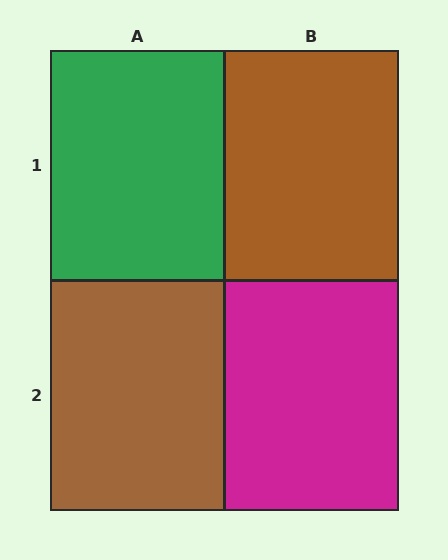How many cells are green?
1 cell is green.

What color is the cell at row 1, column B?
Brown.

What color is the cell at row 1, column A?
Green.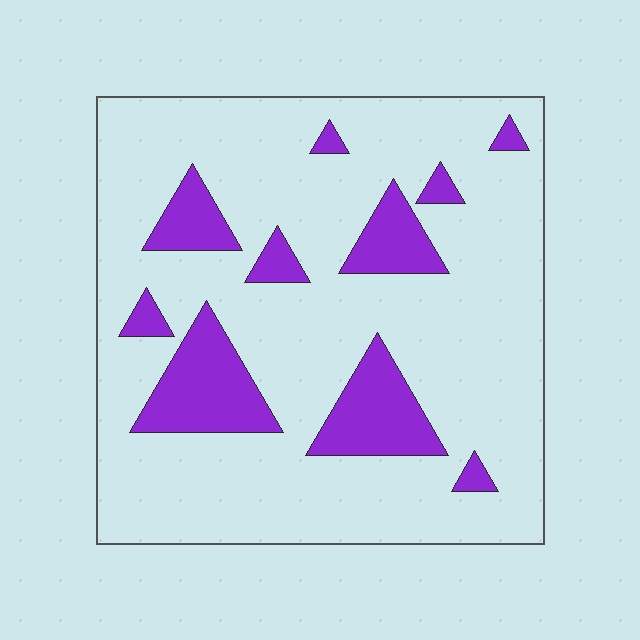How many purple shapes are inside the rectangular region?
10.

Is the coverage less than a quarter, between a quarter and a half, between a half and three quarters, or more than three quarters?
Less than a quarter.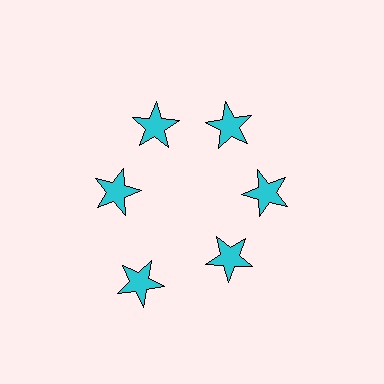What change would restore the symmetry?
The symmetry would be restored by moving it inward, back onto the ring so that all 6 stars sit at equal angles and equal distance from the center.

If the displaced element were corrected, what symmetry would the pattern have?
It would have 6-fold rotational symmetry — the pattern would map onto itself every 60 degrees.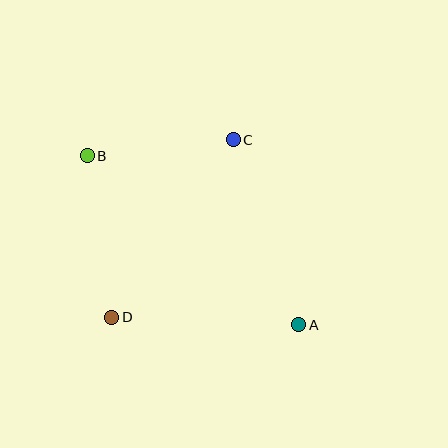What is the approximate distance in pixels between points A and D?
The distance between A and D is approximately 187 pixels.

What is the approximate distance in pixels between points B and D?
The distance between B and D is approximately 164 pixels.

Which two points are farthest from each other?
Points A and B are farthest from each other.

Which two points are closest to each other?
Points B and C are closest to each other.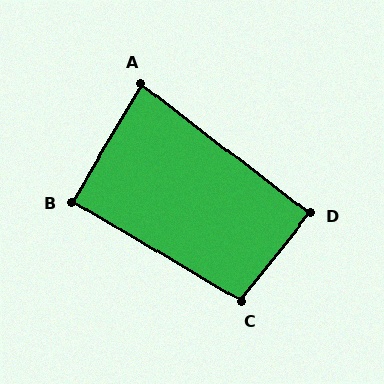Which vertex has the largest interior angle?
C, at approximately 98 degrees.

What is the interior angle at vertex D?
Approximately 89 degrees (approximately right).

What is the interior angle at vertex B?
Approximately 91 degrees (approximately right).